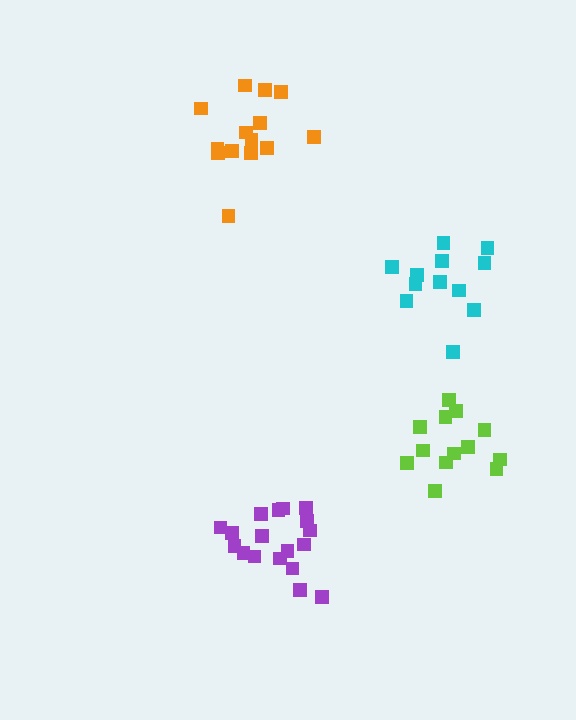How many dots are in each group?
Group 1: 12 dots, Group 2: 14 dots, Group 3: 18 dots, Group 4: 13 dots (57 total).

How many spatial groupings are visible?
There are 4 spatial groupings.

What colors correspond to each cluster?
The clusters are colored: cyan, orange, purple, lime.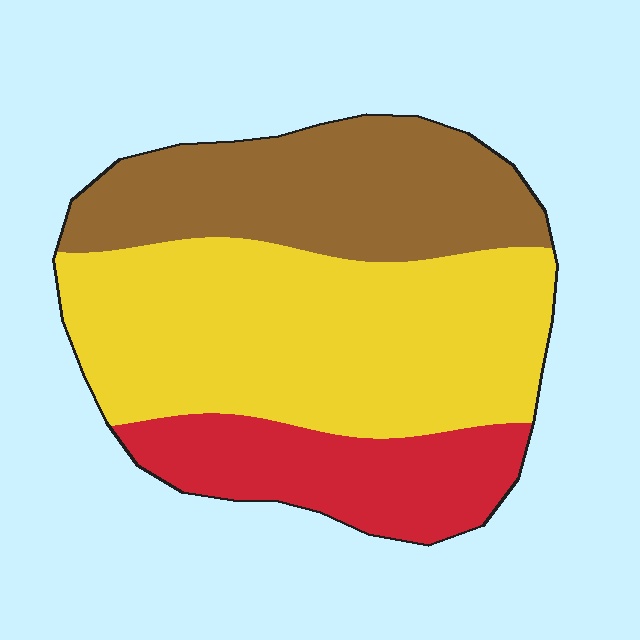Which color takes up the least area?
Red, at roughly 20%.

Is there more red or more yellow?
Yellow.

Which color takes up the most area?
Yellow, at roughly 50%.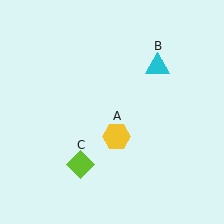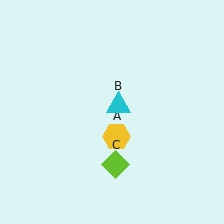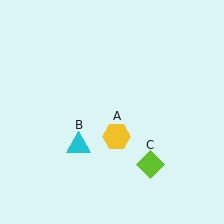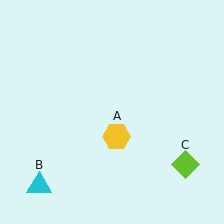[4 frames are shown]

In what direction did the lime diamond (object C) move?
The lime diamond (object C) moved right.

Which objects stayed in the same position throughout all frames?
Yellow hexagon (object A) remained stationary.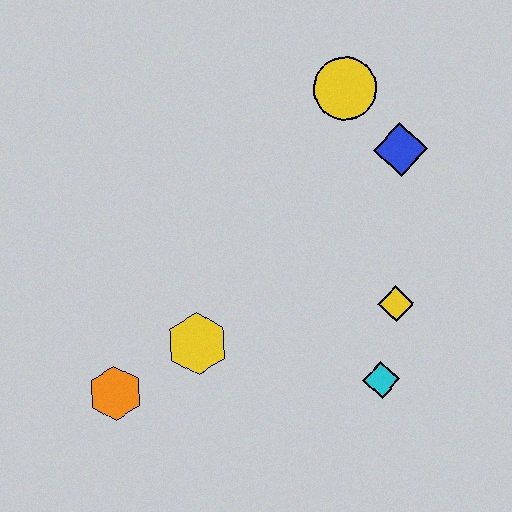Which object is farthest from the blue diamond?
The orange hexagon is farthest from the blue diamond.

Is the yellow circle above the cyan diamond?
Yes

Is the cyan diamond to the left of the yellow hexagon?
No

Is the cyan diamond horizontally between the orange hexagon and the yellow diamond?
Yes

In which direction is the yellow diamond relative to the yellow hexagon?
The yellow diamond is to the right of the yellow hexagon.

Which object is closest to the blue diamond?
The yellow circle is closest to the blue diamond.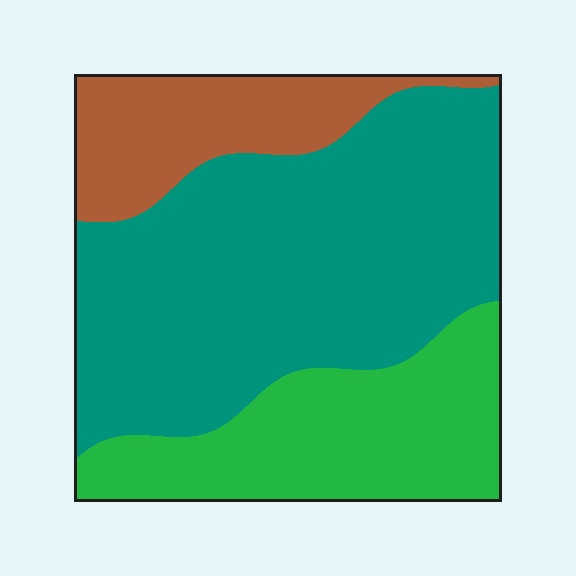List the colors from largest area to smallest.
From largest to smallest: teal, green, brown.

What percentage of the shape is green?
Green covers roughly 25% of the shape.